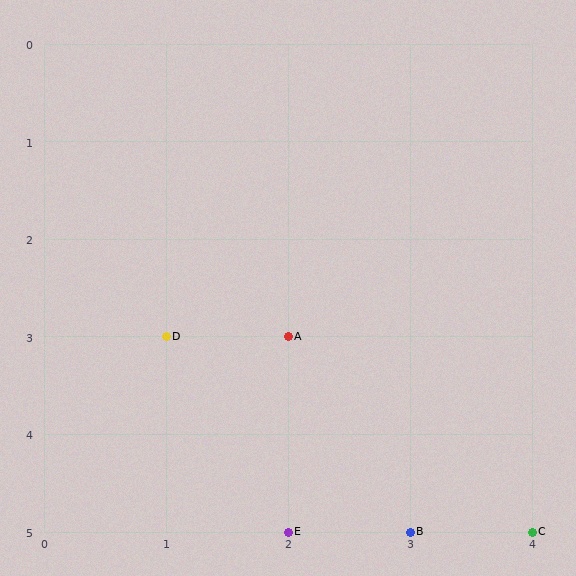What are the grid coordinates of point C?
Point C is at grid coordinates (4, 5).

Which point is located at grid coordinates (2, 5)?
Point E is at (2, 5).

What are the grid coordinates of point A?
Point A is at grid coordinates (2, 3).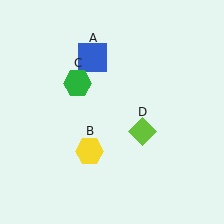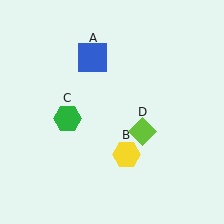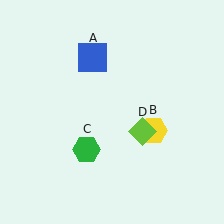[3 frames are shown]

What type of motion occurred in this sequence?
The yellow hexagon (object B), green hexagon (object C) rotated counterclockwise around the center of the scene.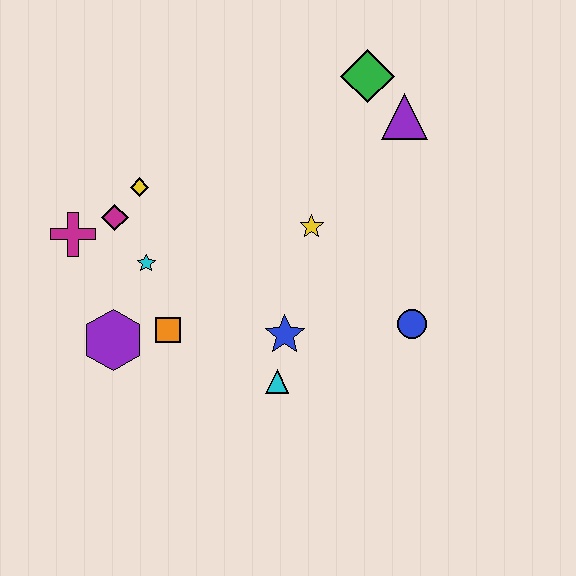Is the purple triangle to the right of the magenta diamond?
Yes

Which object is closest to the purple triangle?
The green diamond is closest to the purple triangle.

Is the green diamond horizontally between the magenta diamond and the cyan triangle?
No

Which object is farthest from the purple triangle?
The purple hexagon is farthest from the purple triangle.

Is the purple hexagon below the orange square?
Yes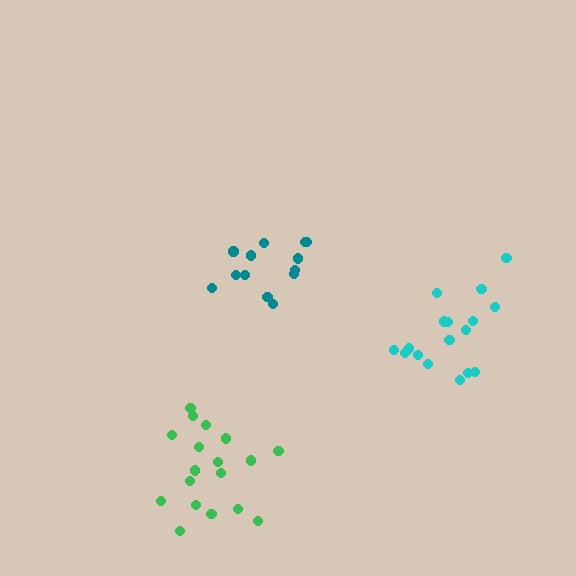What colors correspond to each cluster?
The clusters are colored: teal, cyan, green.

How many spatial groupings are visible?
There are 3 spatial groupings.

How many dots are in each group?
Group 1: 13 dots, Group 2: 17 dots, Group 3: 18 dots (48 total).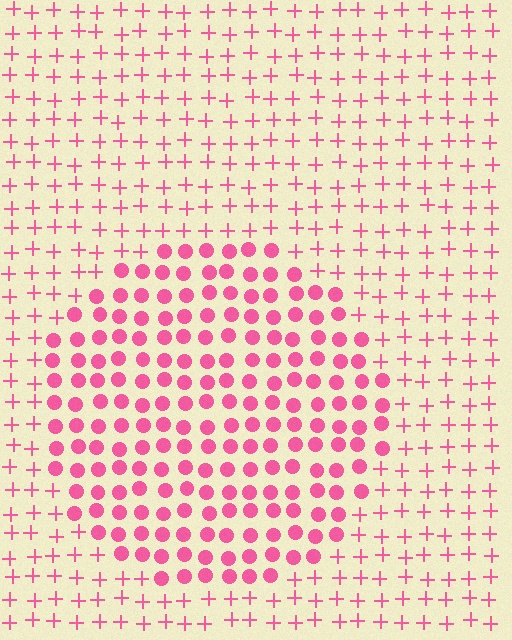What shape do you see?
I see a circle.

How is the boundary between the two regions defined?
The boundary is defined by a change in element shape: circles inside vs. plus signs outside. All elements share the same color and spacing.